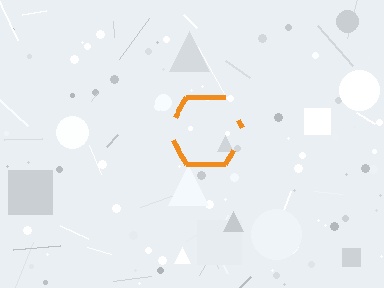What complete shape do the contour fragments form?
The contour fragments form a hexagon.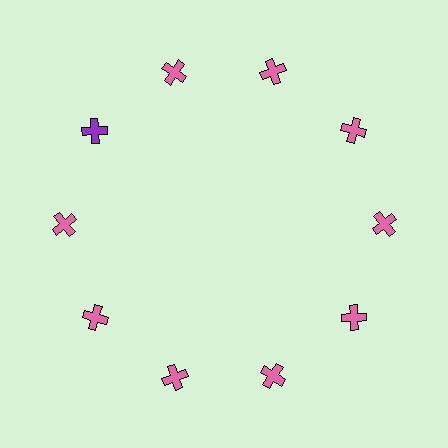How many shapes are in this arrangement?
There are 10 shapes arranged in a ring pattern.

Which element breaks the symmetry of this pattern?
The purple cross at roughly the 10 o'clock position breaks the symmetry. All other shapes are pink crosses.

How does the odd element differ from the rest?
It has a different color: purple instead of pink.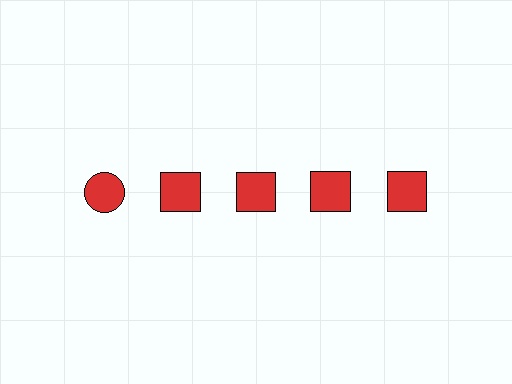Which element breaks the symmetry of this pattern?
The red circle in the top row, leftmost column breaks the symmetry. All other shapes are red squares.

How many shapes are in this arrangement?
There are 5 shapes arranged in a grid pattern.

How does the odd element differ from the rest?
It has a different shape: circle instead of square.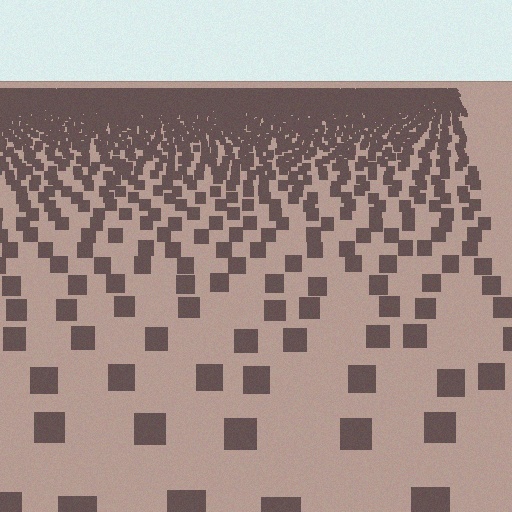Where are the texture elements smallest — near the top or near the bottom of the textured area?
Near the top.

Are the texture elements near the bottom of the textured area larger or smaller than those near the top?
Larger. Near the bottom, elements are closer to the viewer and appear at a bigger on-screen size.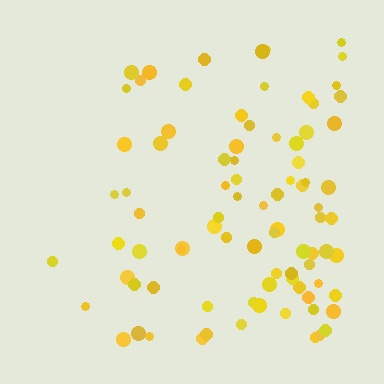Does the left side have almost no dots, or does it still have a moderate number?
Still a moderate number, just noticeably fewer than the right.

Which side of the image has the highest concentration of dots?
The right.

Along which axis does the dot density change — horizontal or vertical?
Horizontal.